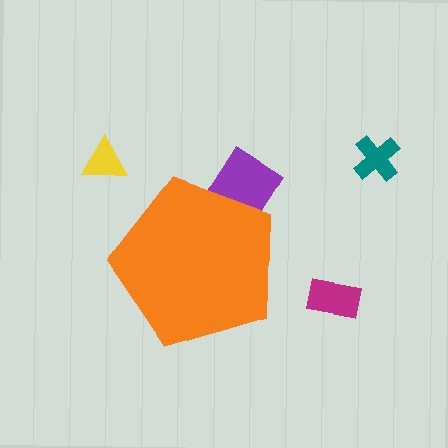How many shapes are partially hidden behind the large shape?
1 shape is partially hidden.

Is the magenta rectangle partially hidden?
No, the magenta rectangle is fully visible.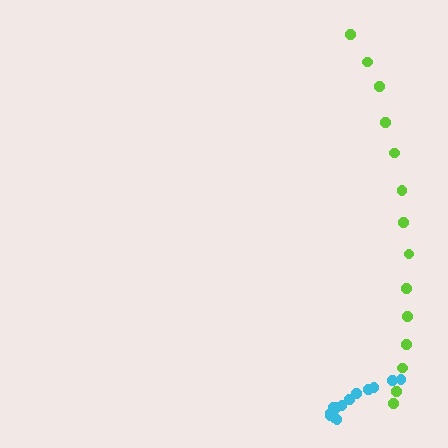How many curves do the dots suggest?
There are 2 distinct paths.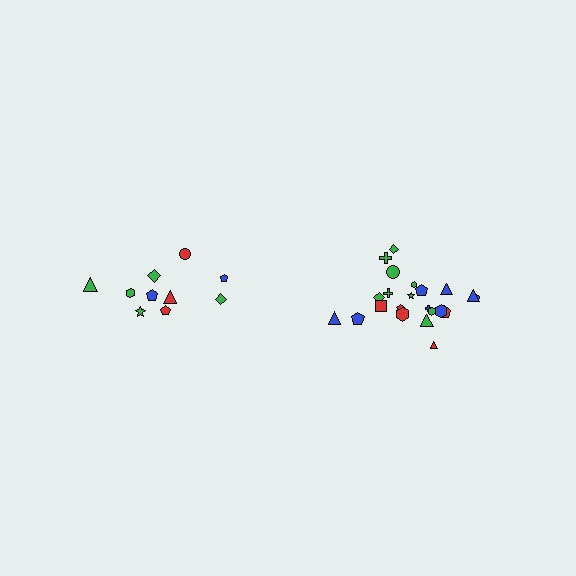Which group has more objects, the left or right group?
The right group.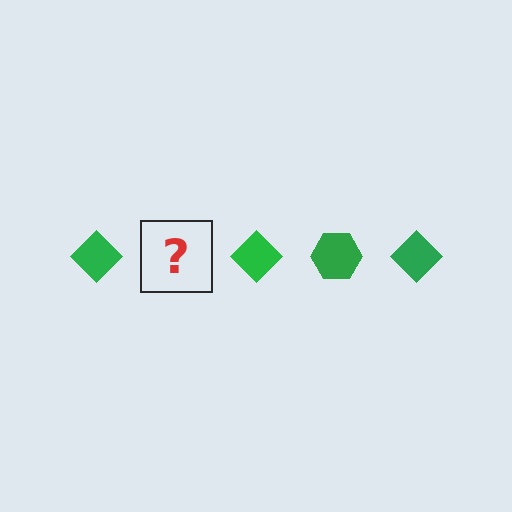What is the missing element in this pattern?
The missing element is a green hexagon.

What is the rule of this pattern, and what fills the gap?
The rule is that the pattern cycles through diamond, hexagon shapes in green. The gap should be filled with a green hexagon.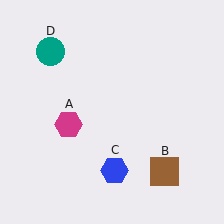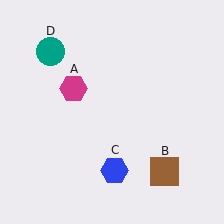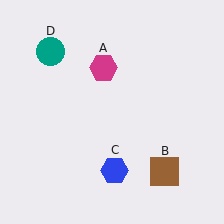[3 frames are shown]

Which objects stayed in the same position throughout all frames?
Brown square (object B) and blue hexagon (object C) and teal circle (object D) remained stationary.